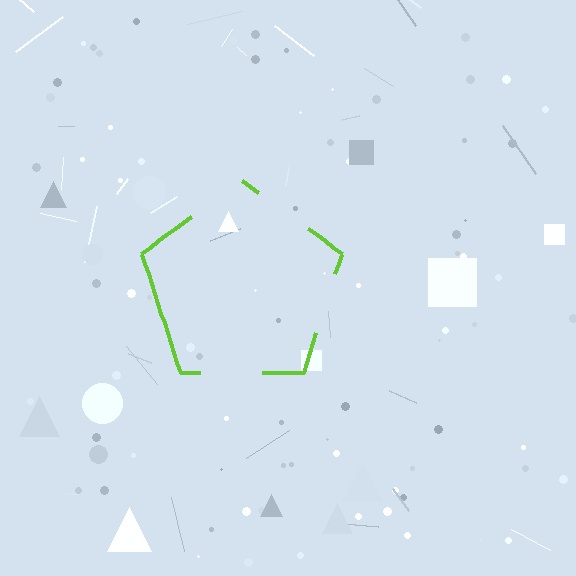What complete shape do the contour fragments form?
The contour fragments form a pentagon.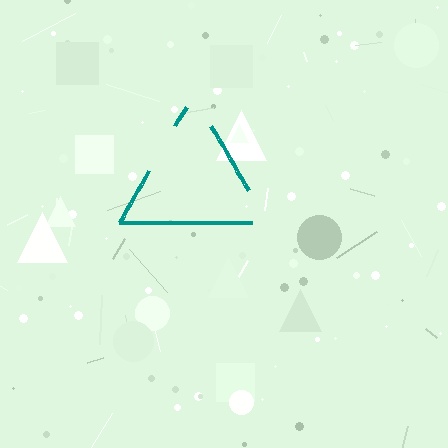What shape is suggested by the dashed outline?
The dashed outline suggests a triangle.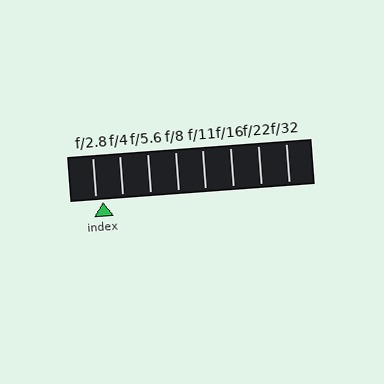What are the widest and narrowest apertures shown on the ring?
The widest aperture shown is f/2.8 and the narrowest is f/32.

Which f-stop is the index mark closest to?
The index mark is closest to f/2.8.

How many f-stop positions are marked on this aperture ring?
There are 8 f-stop positions marked.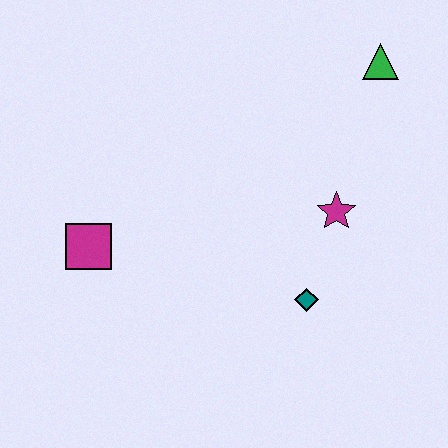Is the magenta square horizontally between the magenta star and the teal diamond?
No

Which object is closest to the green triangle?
The magenta star is closest to the green triangle.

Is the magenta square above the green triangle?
No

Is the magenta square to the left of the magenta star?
Yes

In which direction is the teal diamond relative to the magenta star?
The teal diamond is below the magenta star.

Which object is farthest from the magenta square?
The green triangle is farthest from the magenta square.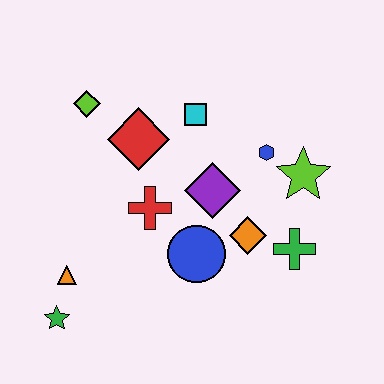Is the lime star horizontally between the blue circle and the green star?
No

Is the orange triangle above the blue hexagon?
No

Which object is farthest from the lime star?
The green star is farthest from the lime star.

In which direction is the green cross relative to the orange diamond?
The green cross is to the right of the orange diamond.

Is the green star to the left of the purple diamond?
Yes